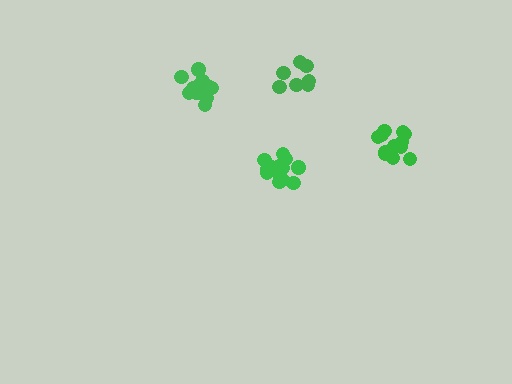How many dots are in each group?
Group 1: 13 dots, Group 2: 13 dots, Group 3: 8 dots, Group 4: 12 dots (46 total).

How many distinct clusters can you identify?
There are 4 distinct clusters.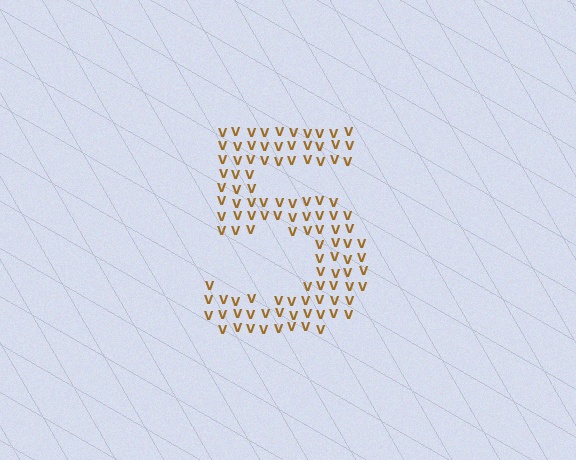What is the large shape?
The large shape is the digit 5.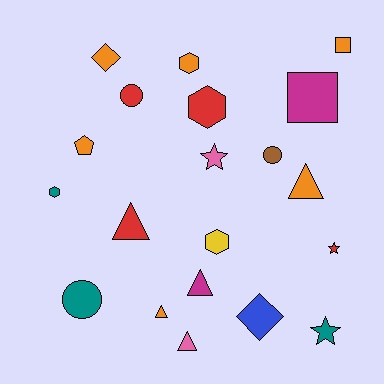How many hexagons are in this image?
There are 4 hexagons.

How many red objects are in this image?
There are 4 red objects.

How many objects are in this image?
There are 20 objects.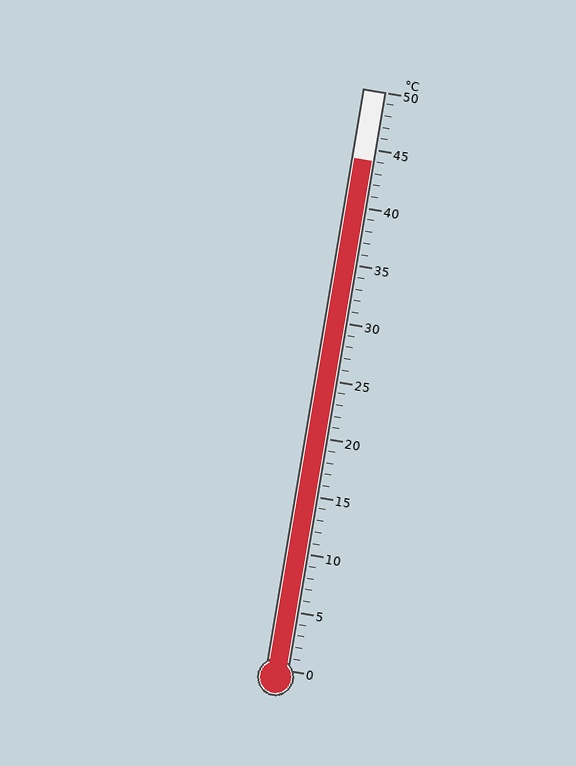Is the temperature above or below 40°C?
The temperature is above 40°C.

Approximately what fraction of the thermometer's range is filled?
The thermometer is filled to approximately 90% of its range.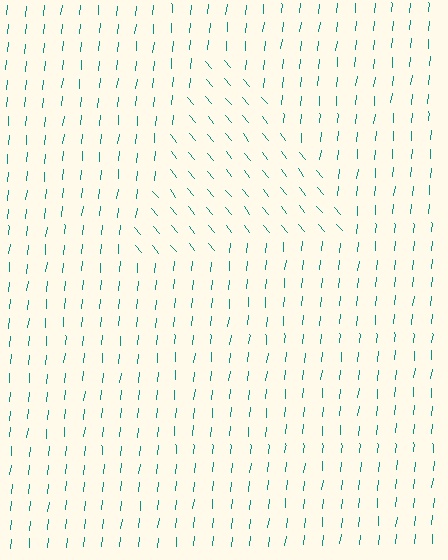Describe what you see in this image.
The image is filled with small teal line segments. A triangle region in the image has lines oriented differently from the surrounding lines, creating a visible texture boundary.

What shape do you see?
I see a triangle.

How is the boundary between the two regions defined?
The boundary is defined purely by a change in line orientation (approximately 45 degrees difference). All lines are the same color and thickness.